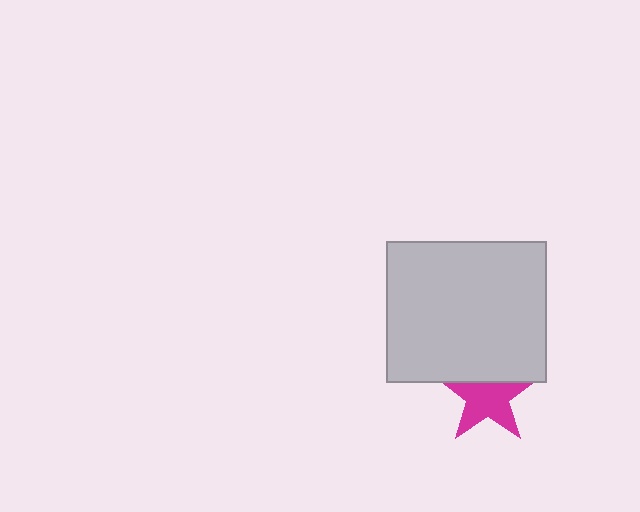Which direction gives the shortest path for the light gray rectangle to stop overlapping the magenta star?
Moving up gives the shortest separation.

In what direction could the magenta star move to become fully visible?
The magenta star could move down. That would shift it out from behind the light gray rectangle entirely.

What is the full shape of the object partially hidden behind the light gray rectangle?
The partially hidden object is a magenta star.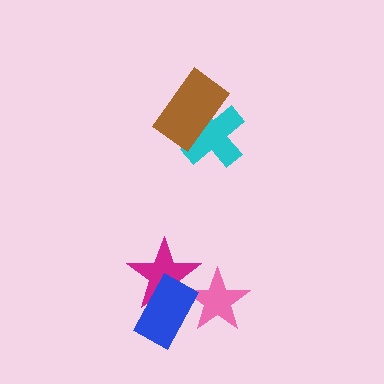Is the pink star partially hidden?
Yes, it is partially covered by another shape.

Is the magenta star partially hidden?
Yes, it is partially covered by another shape.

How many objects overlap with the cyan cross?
1 object overlaps with the cyan cross.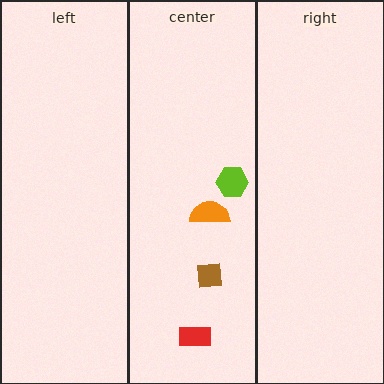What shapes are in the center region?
The orange semicircle, the brown square, the lime hexagon, the red rectangle.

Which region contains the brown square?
The center region.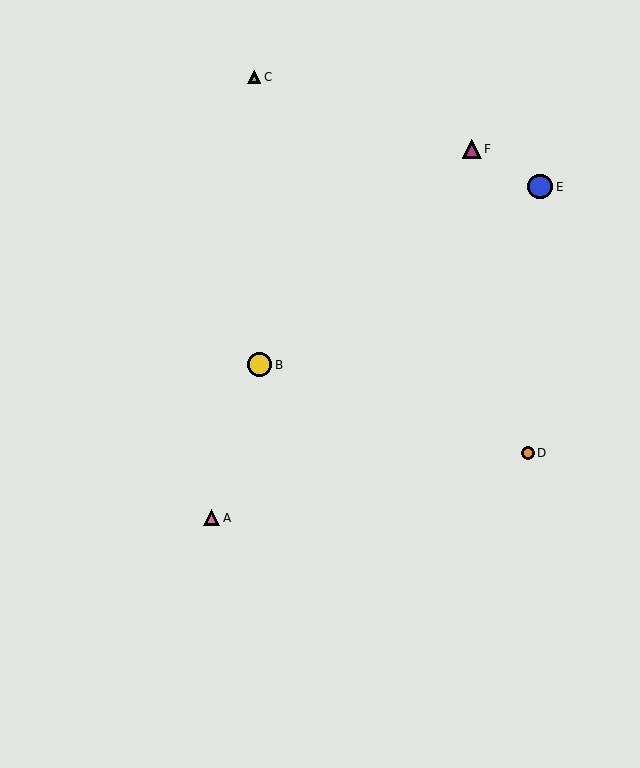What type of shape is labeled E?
Shape E is a blue circle.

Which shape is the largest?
The blue circle (labeled E) is the largest.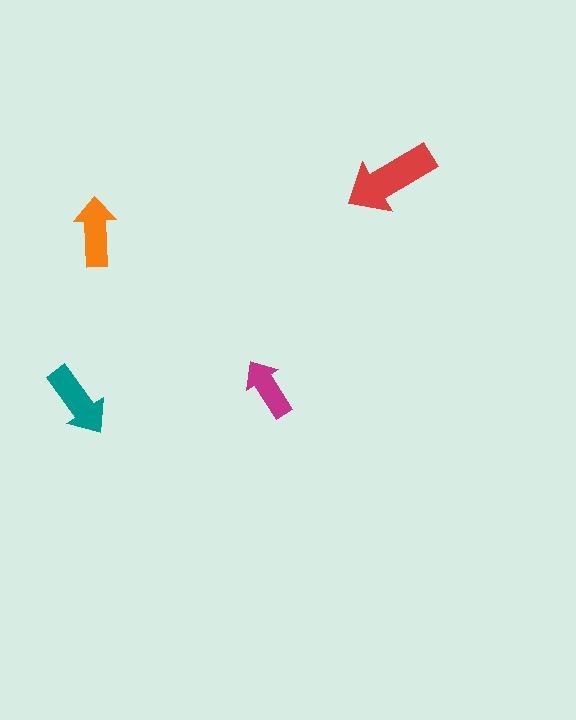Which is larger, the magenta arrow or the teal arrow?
The teal one.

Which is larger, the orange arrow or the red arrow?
The red one.